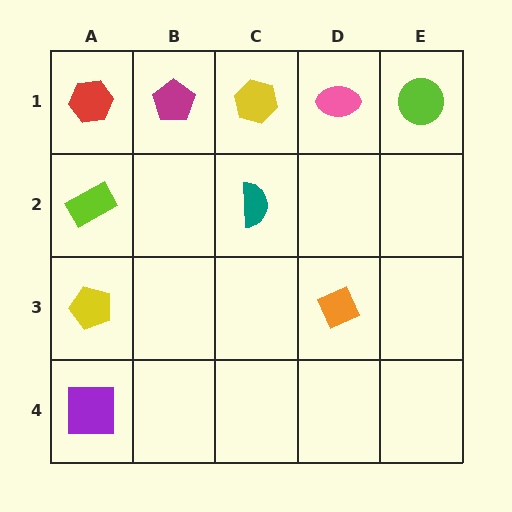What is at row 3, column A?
A yellow pentagon.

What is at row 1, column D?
A pink ellipse.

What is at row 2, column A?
A lime rectangle.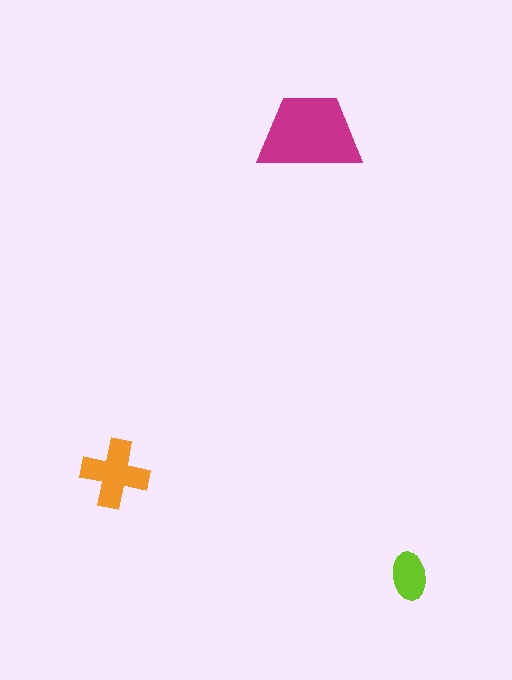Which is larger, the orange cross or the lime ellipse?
The orange cross.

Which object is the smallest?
The lime ellipse.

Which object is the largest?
The magenta trapezoid.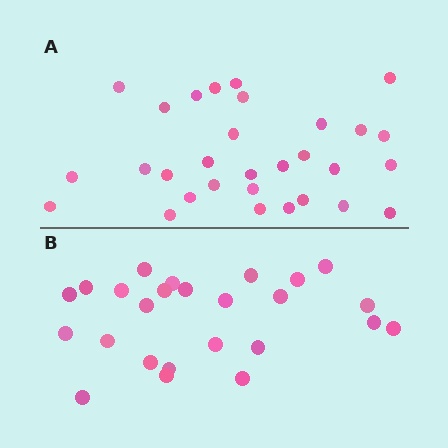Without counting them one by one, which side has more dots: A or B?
Region A (the top region) has more dots.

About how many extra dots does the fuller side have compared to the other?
Region A has about 5 more dots than region B.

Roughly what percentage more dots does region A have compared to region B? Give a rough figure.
About 20% more.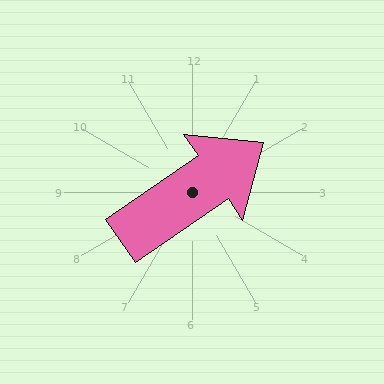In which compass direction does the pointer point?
Northeast.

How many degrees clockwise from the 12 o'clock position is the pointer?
Approximately 55 degrees.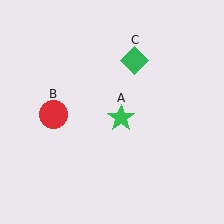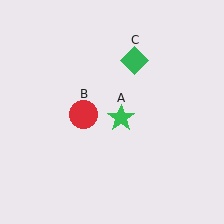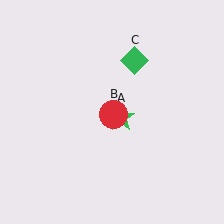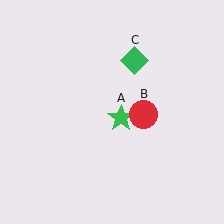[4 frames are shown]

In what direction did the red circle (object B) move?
The red circle (object B) moved right.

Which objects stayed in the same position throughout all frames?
Green star (object A) and green diamond (object C) remained stationary.